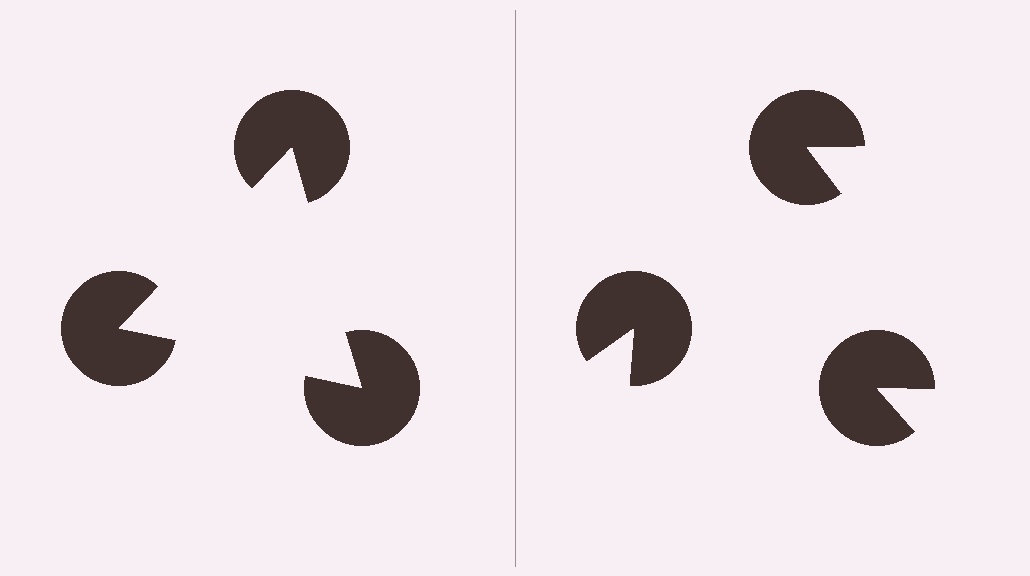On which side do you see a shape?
An illusory triangle appears on the left side. On the right side the wedge cuts are rotated, so no coherent shape forms.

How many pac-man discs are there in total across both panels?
6 — 3 on each side.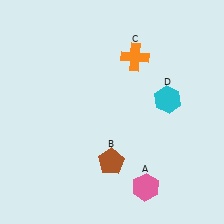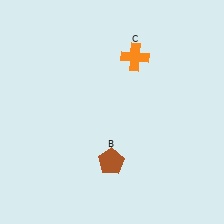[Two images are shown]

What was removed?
The pink hexagon (A), the cyan hexagon (D) were removed in Image 2.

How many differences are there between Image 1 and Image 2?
There are 2 differences between the two images.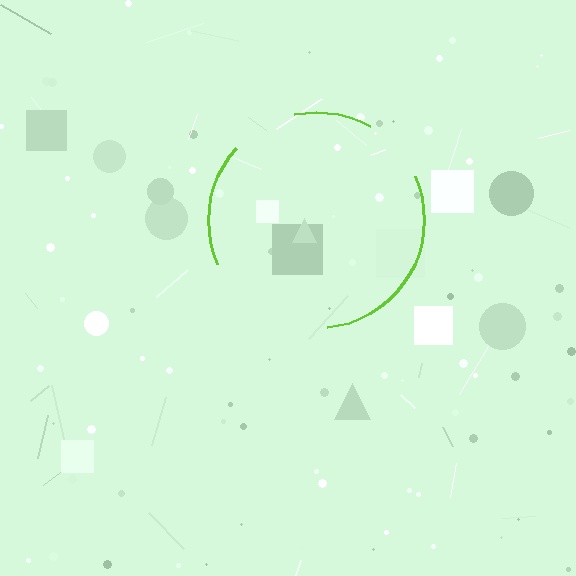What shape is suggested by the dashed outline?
The dashed outline suggests a circle.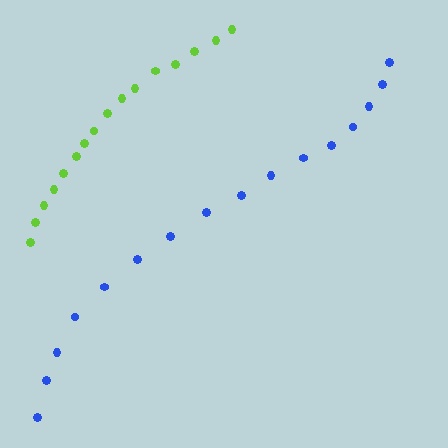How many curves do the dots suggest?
There are 2 distinct paths.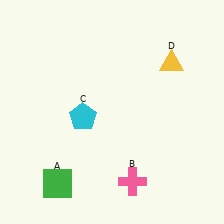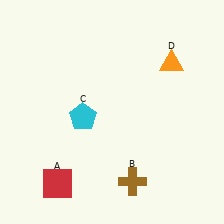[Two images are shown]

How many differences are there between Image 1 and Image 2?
There are 3 differences between the two images.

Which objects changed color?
A changed from green to red. B changed from pink to brown. D changed from yellow to orange.